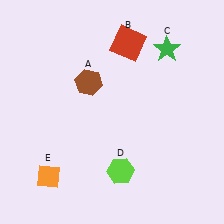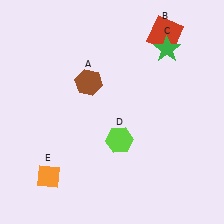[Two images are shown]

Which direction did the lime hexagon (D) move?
The lime hexagon (D) moved up.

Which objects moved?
The objects that moved are: the red square (B), the lime hexagon (D).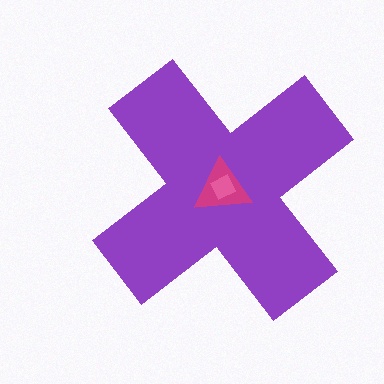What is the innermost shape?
The pink diamond.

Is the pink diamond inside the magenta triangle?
Yes.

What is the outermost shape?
The purple cross.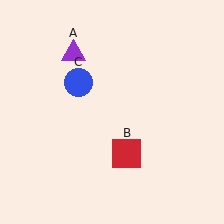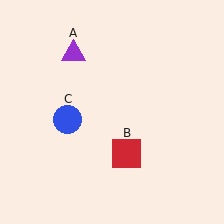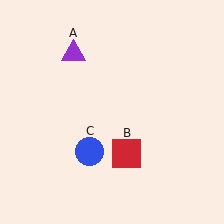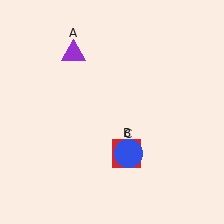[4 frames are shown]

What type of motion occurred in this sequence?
The blue circle (object C) rotated counterclockwise around the center of the scene.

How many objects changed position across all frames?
1 object changed position: blue circle (object C).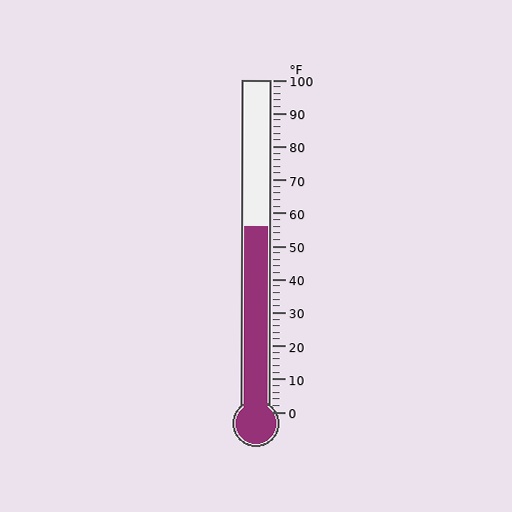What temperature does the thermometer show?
The thermometer shows approximately 56°F.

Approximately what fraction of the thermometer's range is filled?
The thermometer is filled to approximately 55% of its range.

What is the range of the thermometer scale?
The thermometer scale ranges from 0°F to 100°F.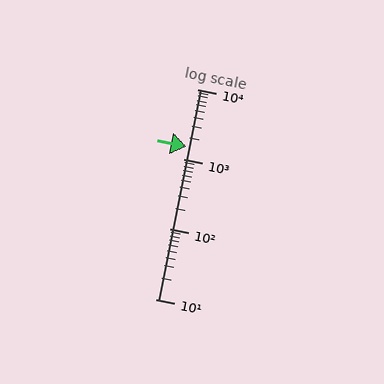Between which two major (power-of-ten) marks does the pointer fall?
The pointer is between 1000 and 10000.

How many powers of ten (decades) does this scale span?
The scale spans 3 decades, from 10 to 10000.